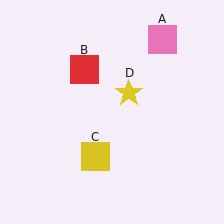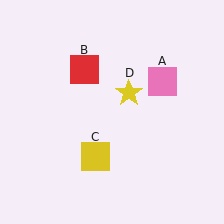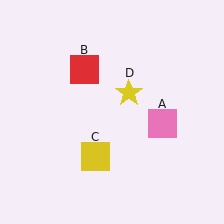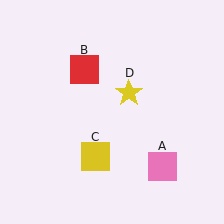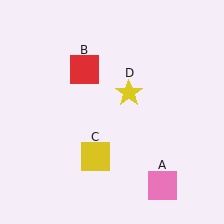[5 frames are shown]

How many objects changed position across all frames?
1 object changed position: pink square (object A).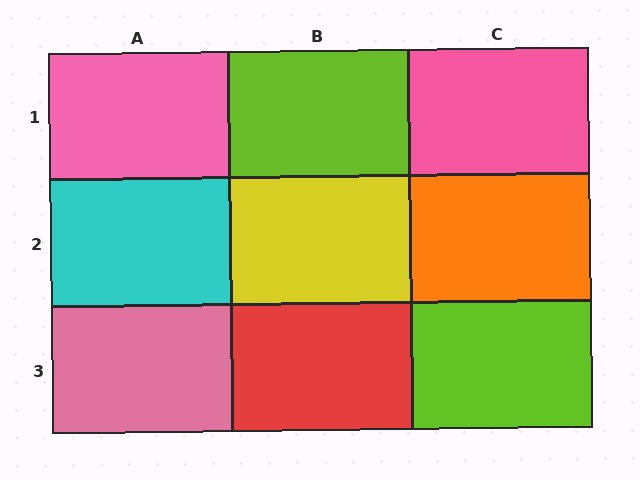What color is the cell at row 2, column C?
Orange.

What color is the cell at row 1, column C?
Pink.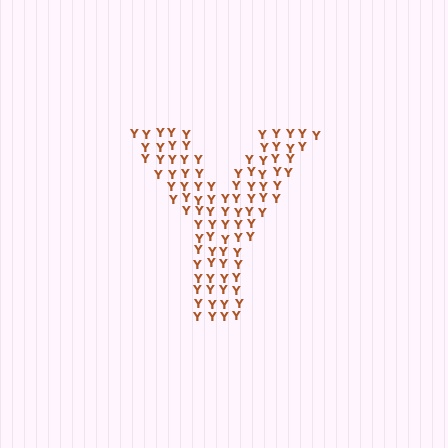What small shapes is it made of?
It is made of small letter Y's.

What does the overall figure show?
The overall figure shows the letter Y.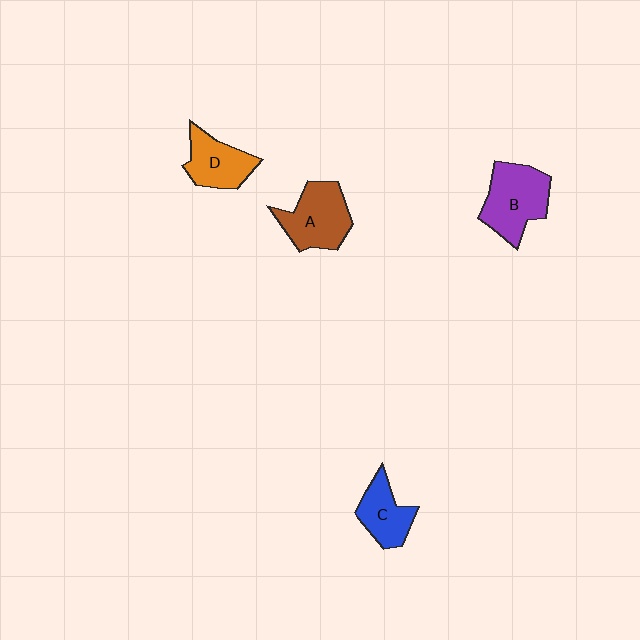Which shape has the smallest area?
Shape C (blue).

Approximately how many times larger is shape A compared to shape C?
Approximately 1.4 times.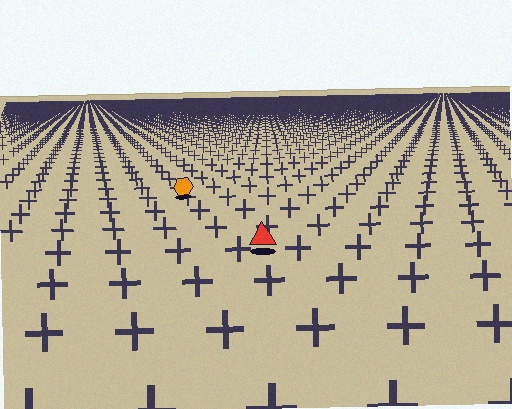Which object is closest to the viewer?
The red triangle is closest. The texture marks near it are larger and more spread out.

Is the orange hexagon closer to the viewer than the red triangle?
No. The red triangle is closer — you can tell from the texture gradient: the ground texture is coarser near it.